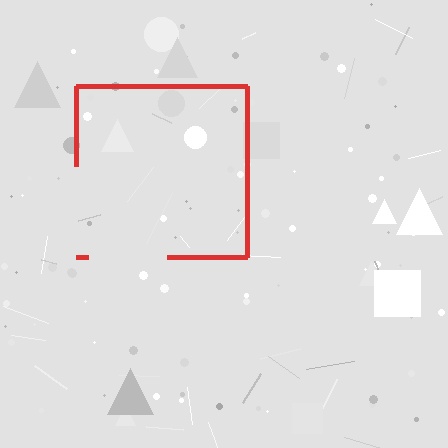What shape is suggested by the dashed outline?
The dashed outline suggests a square.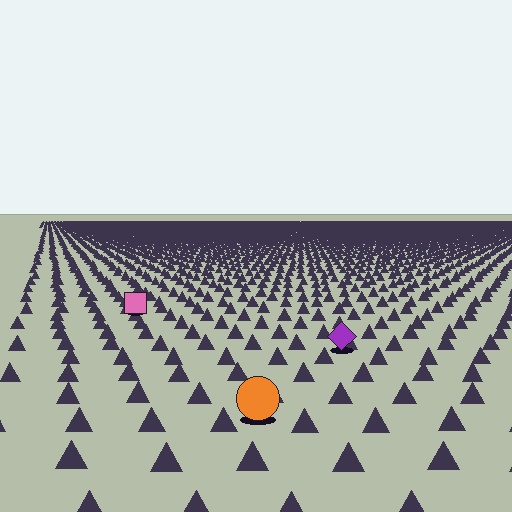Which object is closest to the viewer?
The orange circle is closest. The texture marks near it are larger and more spread out.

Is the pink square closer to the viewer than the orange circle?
No. The orange circle is closer — you can tell from the texture gradient: the ground texture is coarser near it.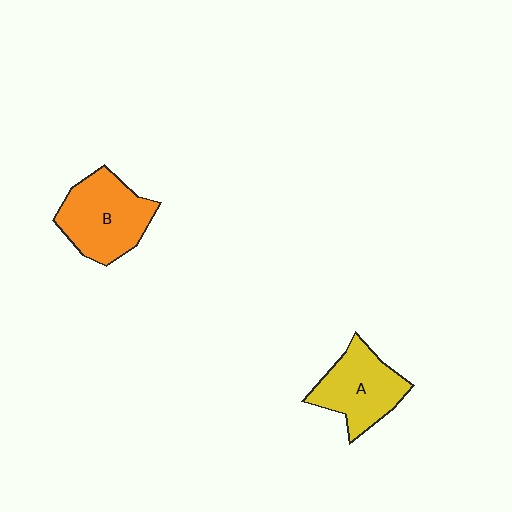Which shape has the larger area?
Shape B (orange).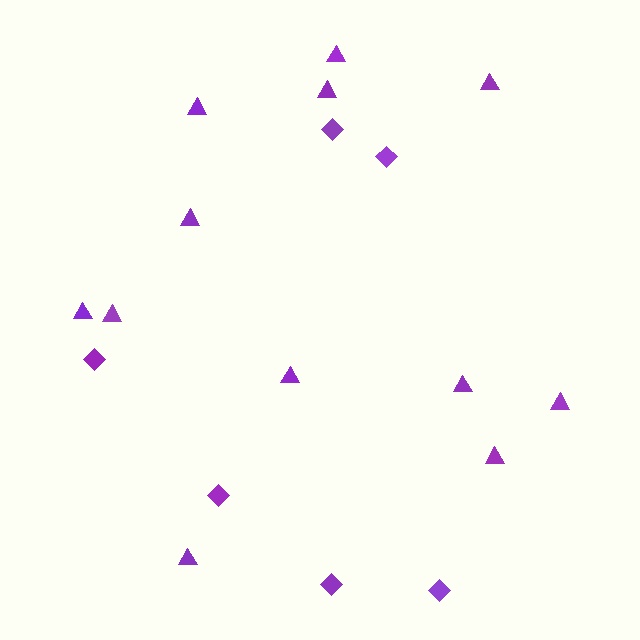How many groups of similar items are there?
There are 2 groups: one group of triangles (12) and one group of diamonds (6).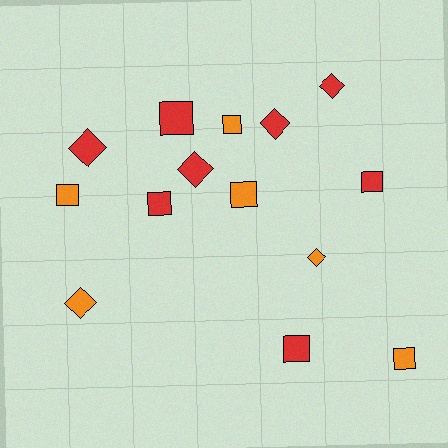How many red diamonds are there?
There are 4 red diamonds.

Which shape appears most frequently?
Square, with 8 objects.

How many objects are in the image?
There are 14 objects.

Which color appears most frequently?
Red, with 8 objects.